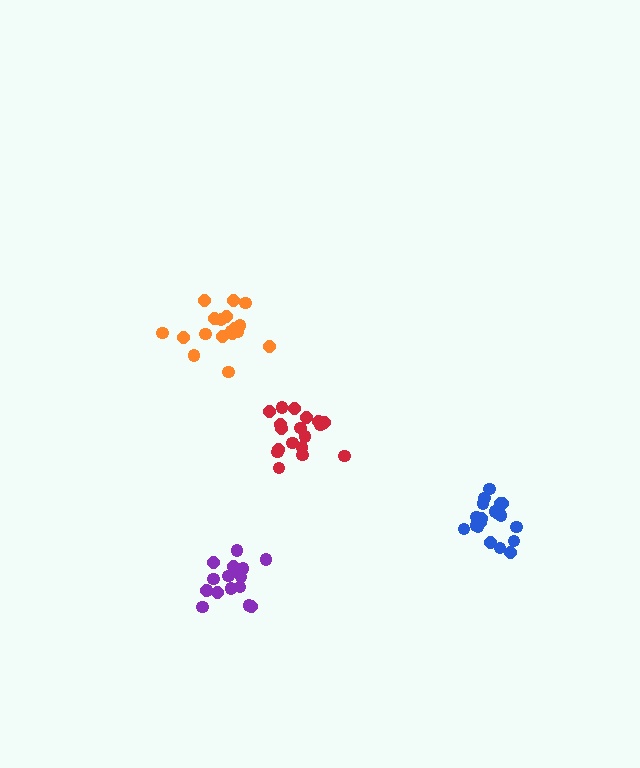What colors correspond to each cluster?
The clusters are colored: red, blue, orange, purple.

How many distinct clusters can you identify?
There are 4 distinct clusters.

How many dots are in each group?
Group 1: 18 dots, Group 2: 19 dots, Group 3: 18 dots, Group 4: 17 dots (72 total).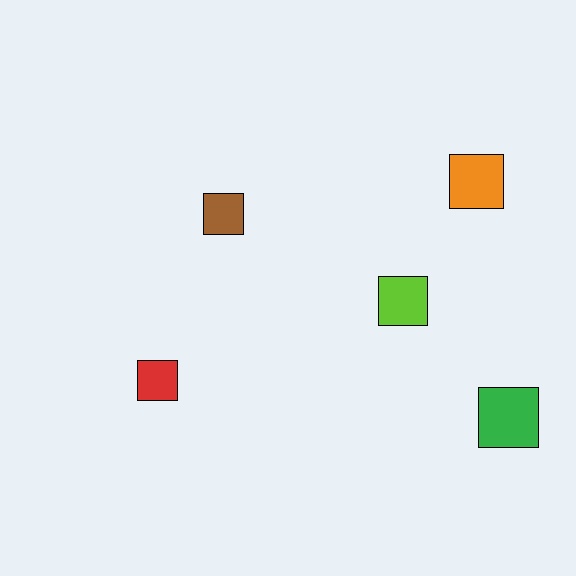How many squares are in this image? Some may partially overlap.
There are 5 squares.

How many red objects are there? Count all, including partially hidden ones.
There is 1 red object.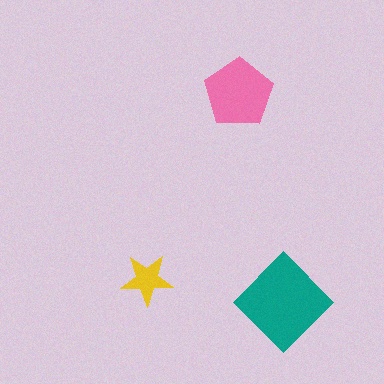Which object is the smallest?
The yellow star.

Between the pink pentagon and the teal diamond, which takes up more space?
The teal diamond.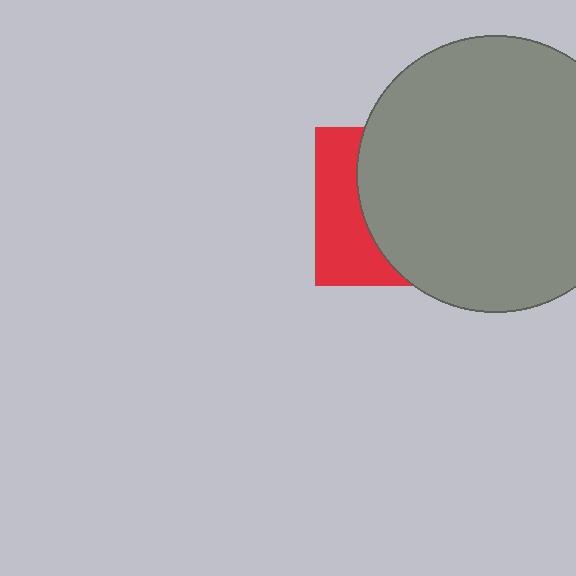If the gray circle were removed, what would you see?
You would see the complete red square.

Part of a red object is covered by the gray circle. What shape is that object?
It is a square.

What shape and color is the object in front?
The object in front is a gray circle.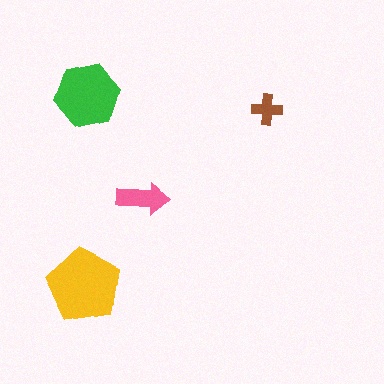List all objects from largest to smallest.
The yellow pentagon, the green hexagon, the pink arrow, the brown cross.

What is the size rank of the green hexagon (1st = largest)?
2nd.